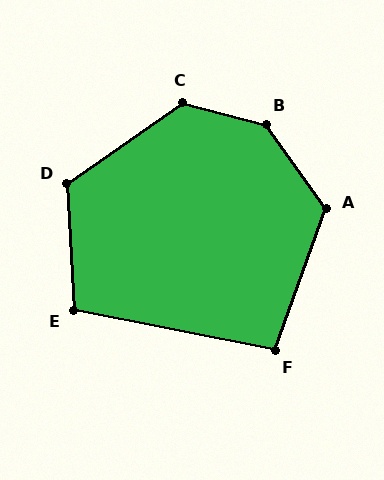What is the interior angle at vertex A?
Approximately 125 degrees (obtuse).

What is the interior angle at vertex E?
Approximately 104 degrees (obtuse).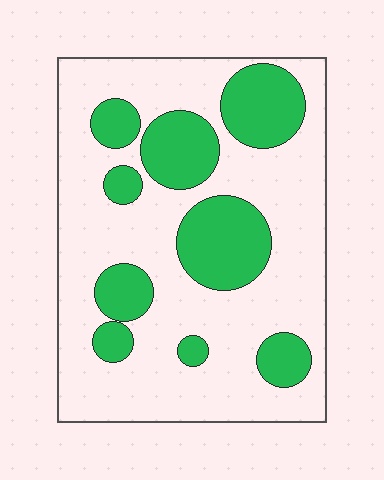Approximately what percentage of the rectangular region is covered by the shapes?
Approximately 30%.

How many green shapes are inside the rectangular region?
9.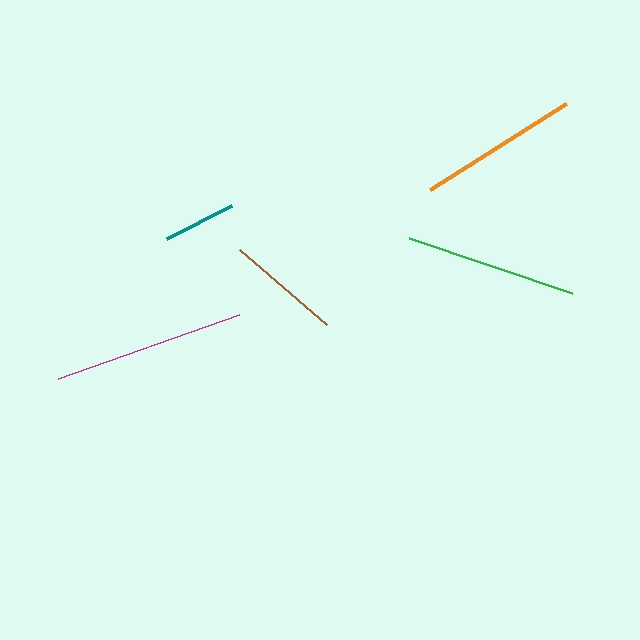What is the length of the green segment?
The green segment is approximately 173 pixels long.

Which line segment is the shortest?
The teal line is the shortest at approximately 73 pixels.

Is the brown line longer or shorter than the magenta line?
The magenta line is longer than the brown line.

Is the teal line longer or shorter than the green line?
The green line is longer than the teal line.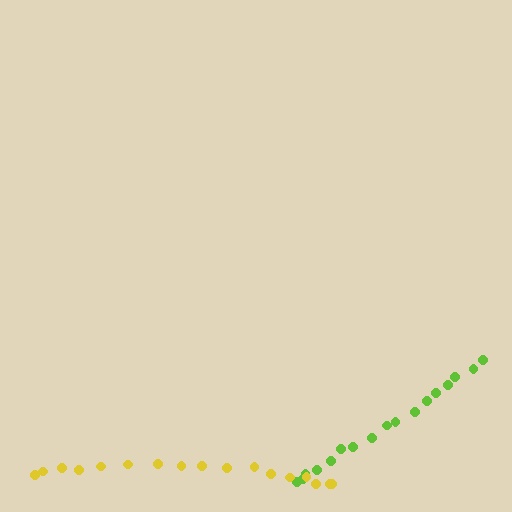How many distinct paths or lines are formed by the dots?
There are 2 distinct paths.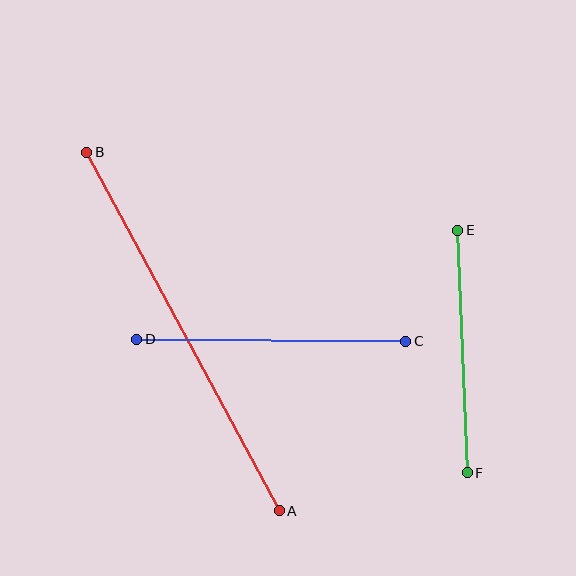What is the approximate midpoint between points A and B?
The midpoint is at approximately (183, 332) pixels.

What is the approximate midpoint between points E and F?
The midpoint is at approximately (462, 352) pixels.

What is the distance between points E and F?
The distance is approximately 243 pixels.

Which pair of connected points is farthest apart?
Points A and B are farthest apart.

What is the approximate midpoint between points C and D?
The midpoint is at approximately (271, 340) pixels.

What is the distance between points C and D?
The distance is approximately 269 pixels.